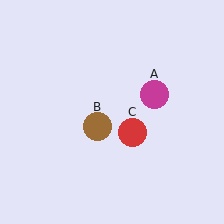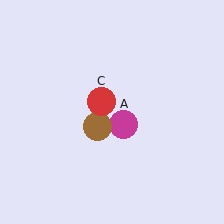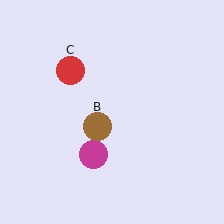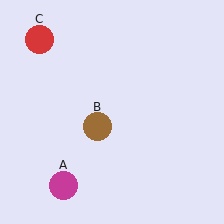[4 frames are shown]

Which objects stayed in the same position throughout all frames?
Brown circle (object B) remained stationary.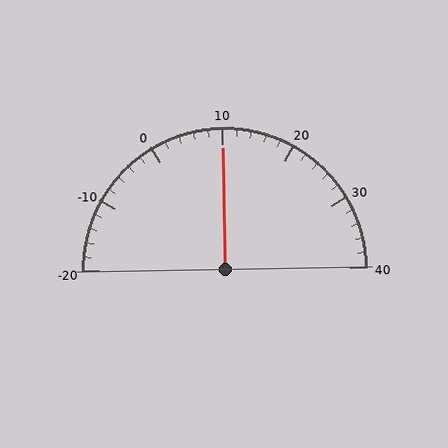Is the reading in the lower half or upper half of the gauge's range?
The reading is in the upper half of the range (-20 to 40).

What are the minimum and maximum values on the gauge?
The gauge ranges from -20 to 40.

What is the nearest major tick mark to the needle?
The nearest major tick mark is 10.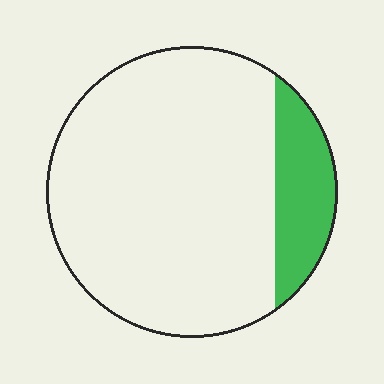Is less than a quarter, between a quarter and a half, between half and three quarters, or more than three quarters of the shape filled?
Less than a quarter.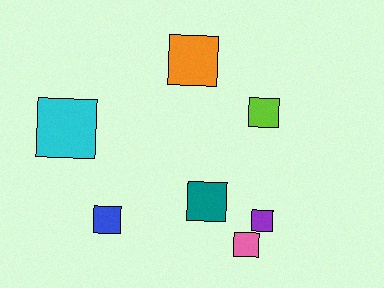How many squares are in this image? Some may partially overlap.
There are 7 squares.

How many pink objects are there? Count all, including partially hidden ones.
There is 1 pink object.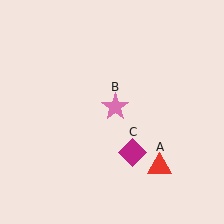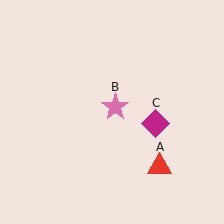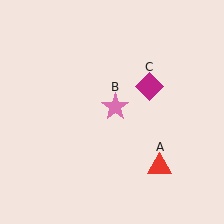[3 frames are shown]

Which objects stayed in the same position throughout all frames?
Red triangle (object A) and pink star (object B) remained stationary.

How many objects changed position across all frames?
1 object changed position: magenta diamond (object C).